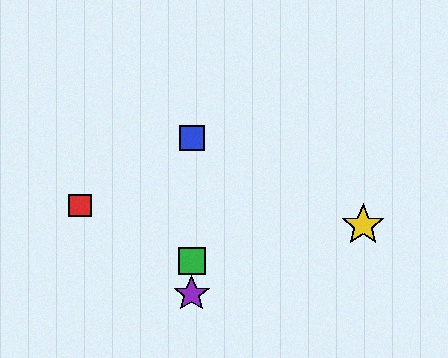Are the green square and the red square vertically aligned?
No, the green square is at x≈192 and the red square is at x≈80.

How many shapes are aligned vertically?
3 shapes (the blue square, the green square, the purple star) are aligned vertically.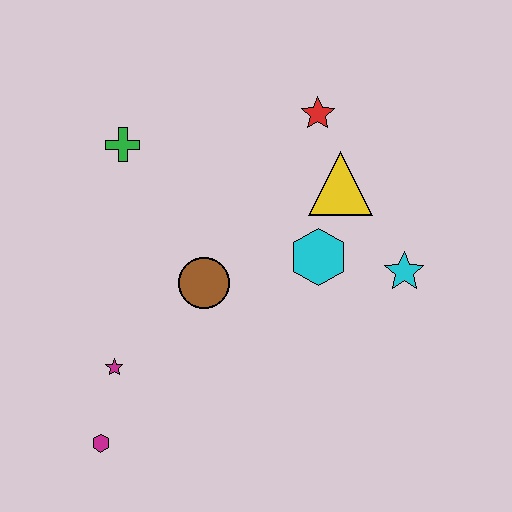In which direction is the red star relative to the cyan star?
The red star is above the cyan star.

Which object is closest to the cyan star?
The cyan hexagon is closest to the cyan star.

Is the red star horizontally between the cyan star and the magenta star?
Yes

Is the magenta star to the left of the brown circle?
Yes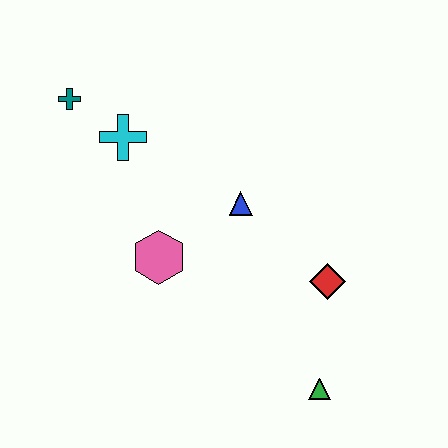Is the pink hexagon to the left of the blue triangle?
Yes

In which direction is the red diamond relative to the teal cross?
The red diamond is to the right of the teal cross.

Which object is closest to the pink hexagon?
The blue triangle is closest to the pink hexagon.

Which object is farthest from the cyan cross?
The green triangle is farthest from the cyan cross.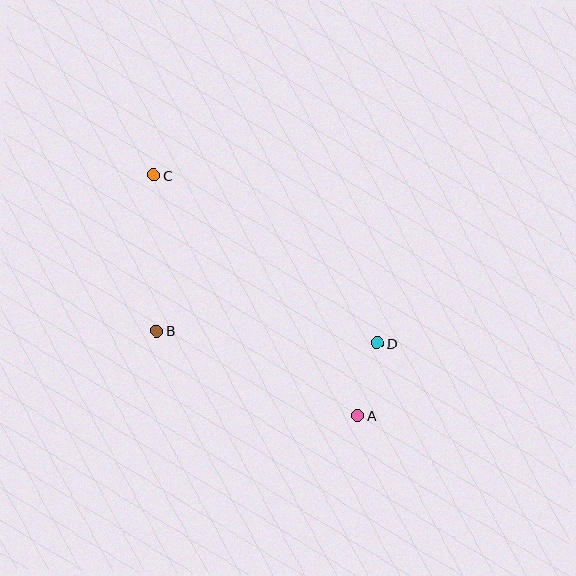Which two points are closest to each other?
Points A and D are closest to each other.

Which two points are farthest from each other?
Points A and C are farthest from each other.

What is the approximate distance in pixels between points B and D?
The distance between B and D is approximately 221 pixels.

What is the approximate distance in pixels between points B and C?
The distance between B and C is approximately 155 pixels.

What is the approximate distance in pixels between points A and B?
The distance between A and B is approximately 218 pixels.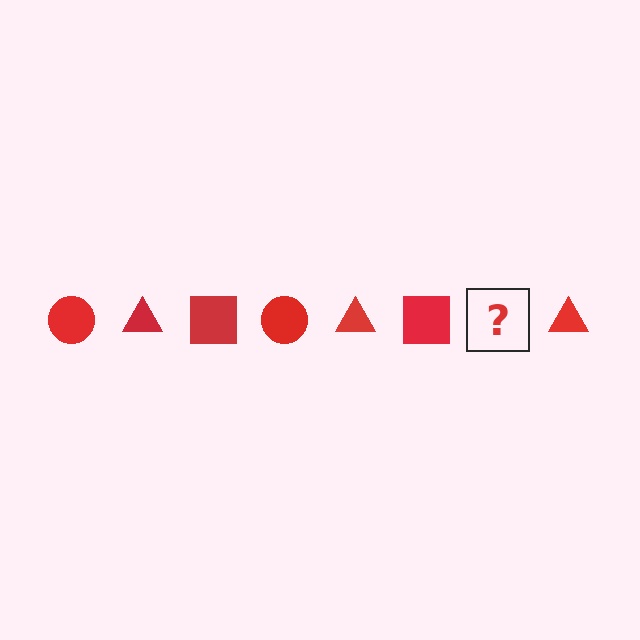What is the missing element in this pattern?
The missing element is a red circle.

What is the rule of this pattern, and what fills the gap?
The rule is that the pattern cycles through circle, triangle, square shapes in red. The gap should be filled with a red circle.